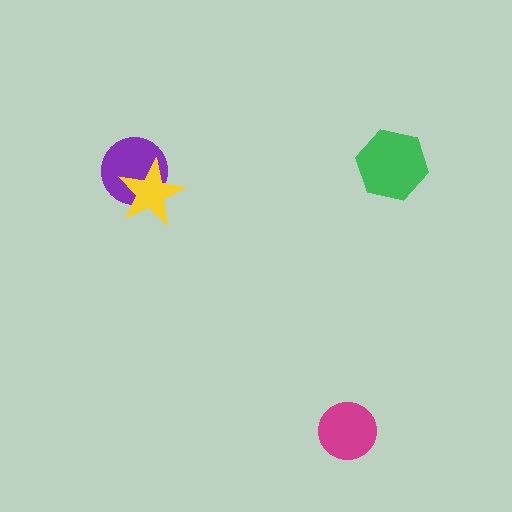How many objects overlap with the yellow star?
1 object overlaps with the yellow star.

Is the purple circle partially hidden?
Yes, it is partially covered by another shape.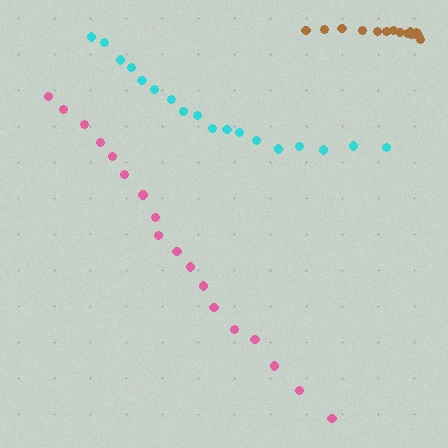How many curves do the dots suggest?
There are 3 distinct paths.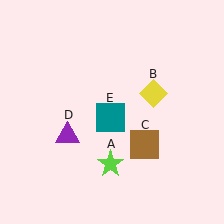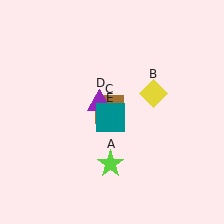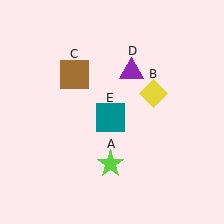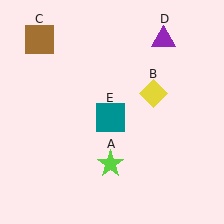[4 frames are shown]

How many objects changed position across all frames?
2 objects changed position: brown square (object C), purple triangle (object D).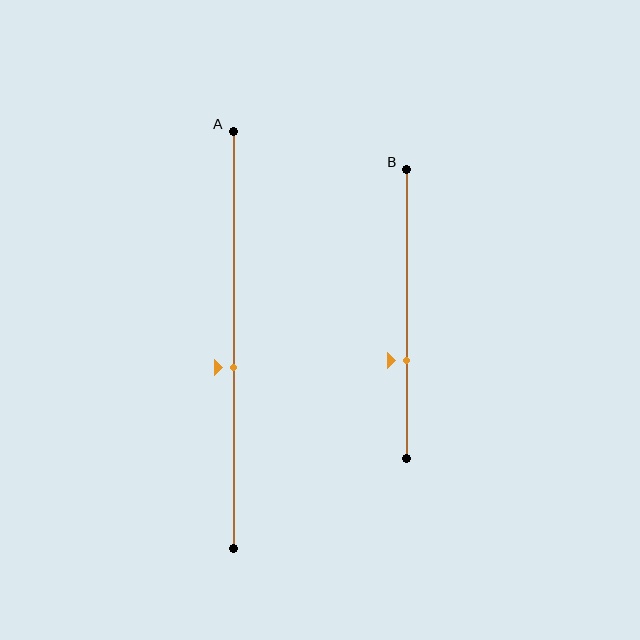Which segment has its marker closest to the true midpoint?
Segment A has its marker closest to the true midpoint.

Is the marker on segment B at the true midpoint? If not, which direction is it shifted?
No, the marker on segment B is shifted downward by about 16% of the segment length.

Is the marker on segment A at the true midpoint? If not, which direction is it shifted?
No, the marker on segment A is shifted downward by about 7% of the segment length.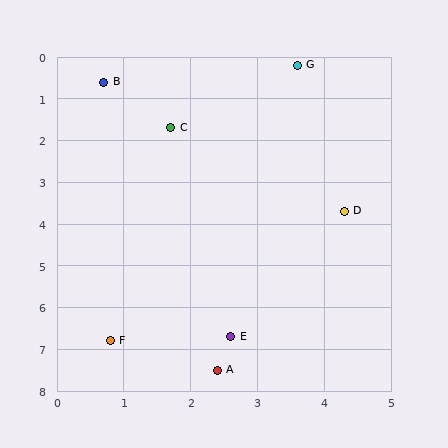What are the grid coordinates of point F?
Point F is at approximately (0.8, 6.8).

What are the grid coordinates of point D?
Point D is at approximately (4.3, 3.7).